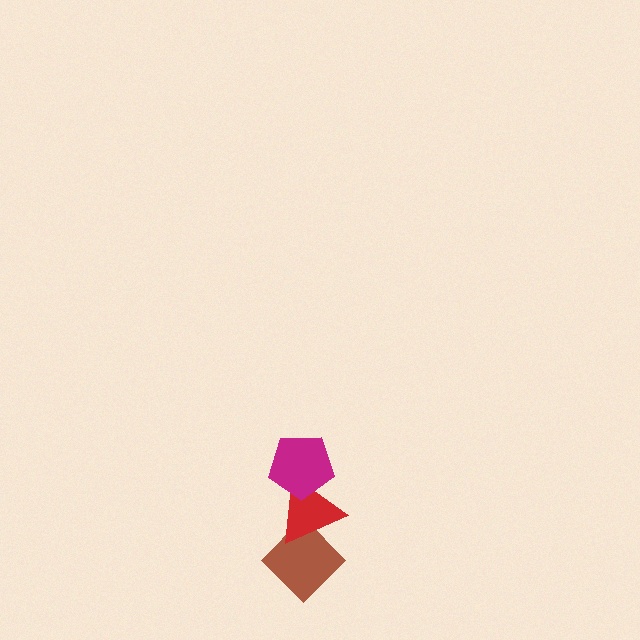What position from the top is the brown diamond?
The brown diamond is 3rd from the top.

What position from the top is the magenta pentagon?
The magenta pentagon is 1st from the top.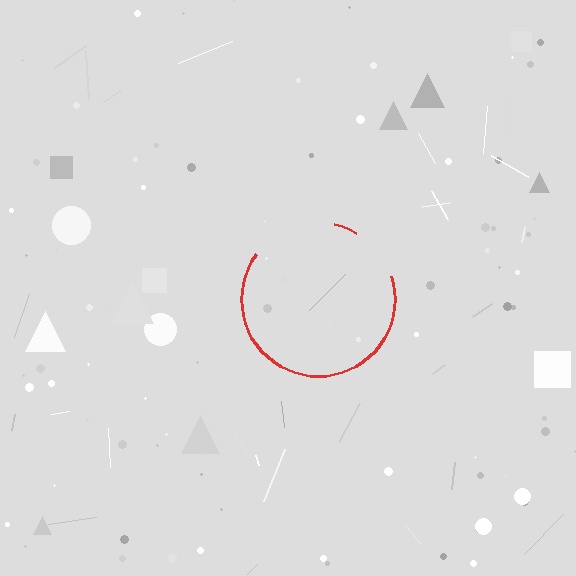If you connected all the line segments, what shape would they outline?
They would outline a circle.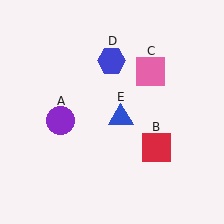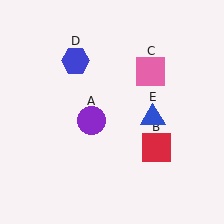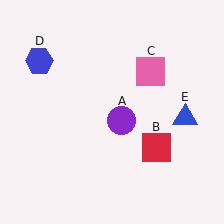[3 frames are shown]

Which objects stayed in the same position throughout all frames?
Red square (object B) and pink square (object C) remained stationary.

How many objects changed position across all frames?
3 objects changed position: purple circle (object A), blue hexagon (object D), blue triangle (object E).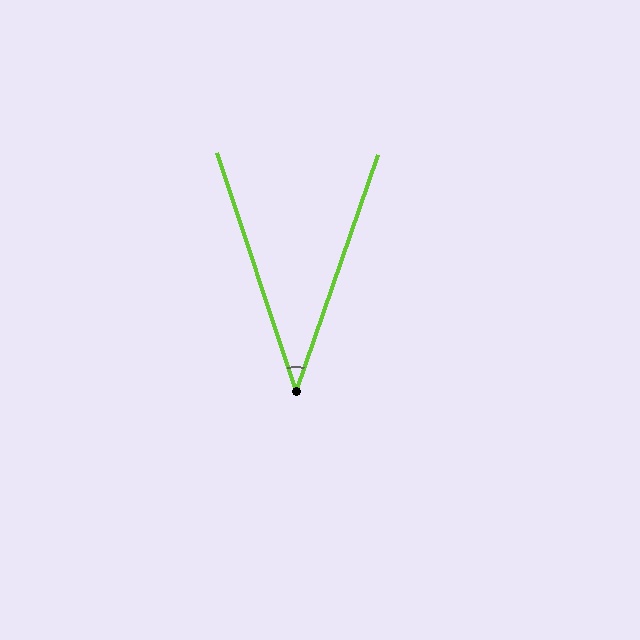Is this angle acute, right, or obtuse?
It is acute.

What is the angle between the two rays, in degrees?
Approximately 38 degrees.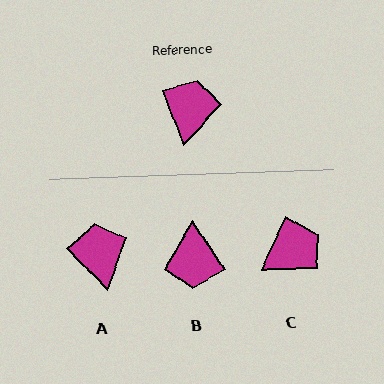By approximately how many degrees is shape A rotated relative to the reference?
Approximately 23 degrees counter-clockwise.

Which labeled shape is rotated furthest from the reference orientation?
B, about 168 degrees away.